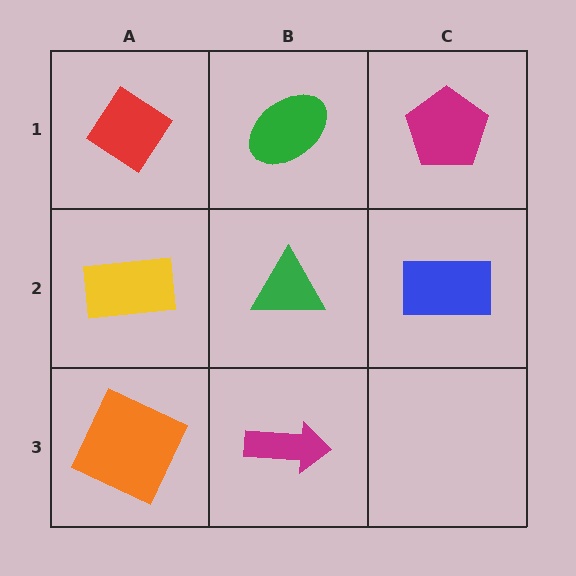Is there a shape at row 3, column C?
No, that cell is empty.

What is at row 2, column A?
A yellow rectangle.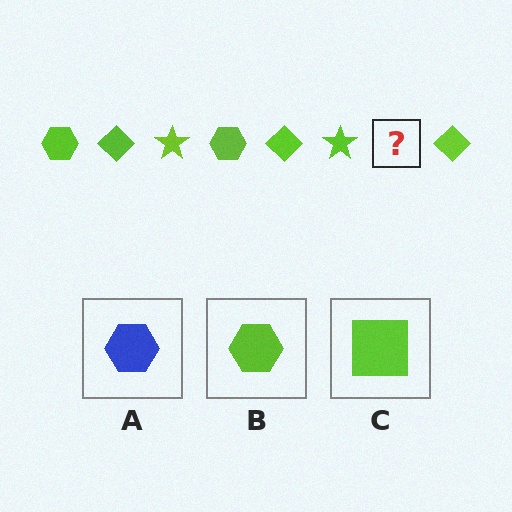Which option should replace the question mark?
Option B.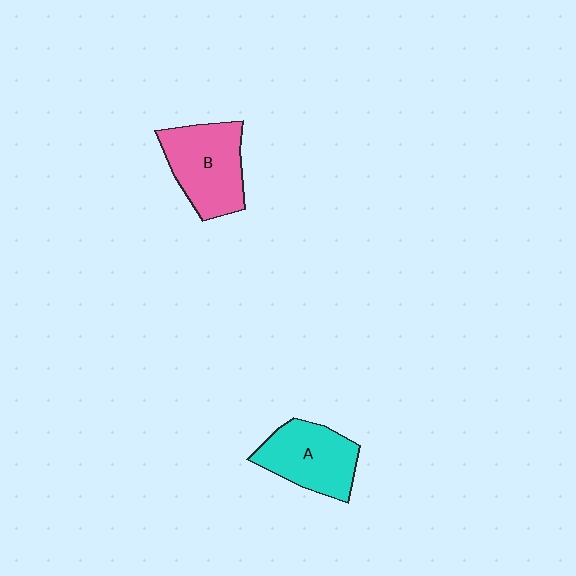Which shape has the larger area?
Shape B (pink).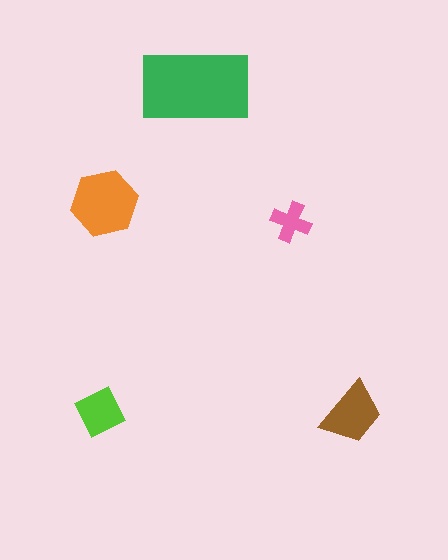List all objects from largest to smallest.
The green rectangle, the orange hexagon, the brown trapezoid, the lime diamond, the pink cross.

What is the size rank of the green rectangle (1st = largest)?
1st.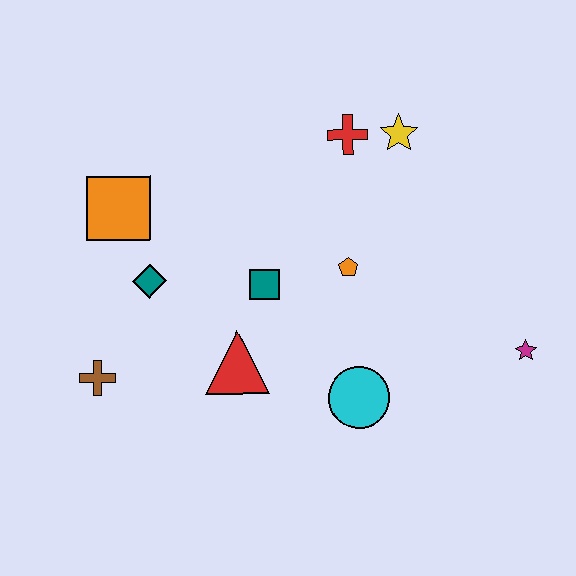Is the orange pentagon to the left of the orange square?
No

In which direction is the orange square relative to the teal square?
The orange square is to the left of the teal square.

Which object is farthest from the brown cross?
The magenta star is farthest from the brown cross.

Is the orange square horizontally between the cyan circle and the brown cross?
Yes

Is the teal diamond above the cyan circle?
Yes